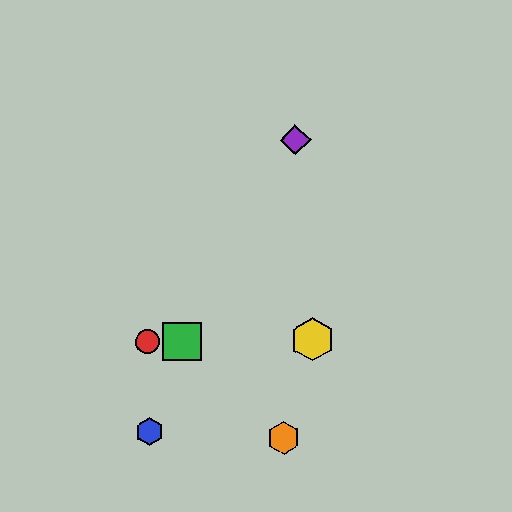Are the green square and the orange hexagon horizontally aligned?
No, the green square is at y≈341 and the orange hexagon is at y≈438.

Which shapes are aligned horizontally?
The red circle, the green square, the yellow hexagon are aligned horizontally.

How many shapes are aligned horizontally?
3 shapes (the red circle, the green square, the yellow hexagon) are aligned horizontally.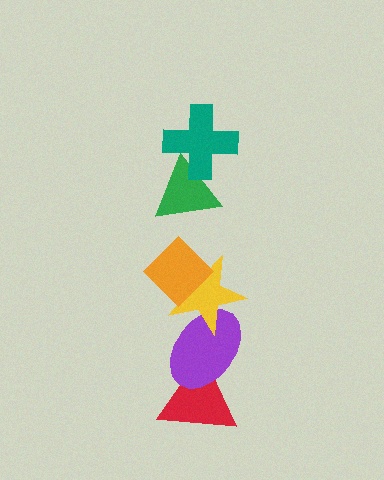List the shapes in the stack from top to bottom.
From top to bottom: the teal cross, the green triangle, the orange diamond, the yellow star, the purple ellipse, the red triangle.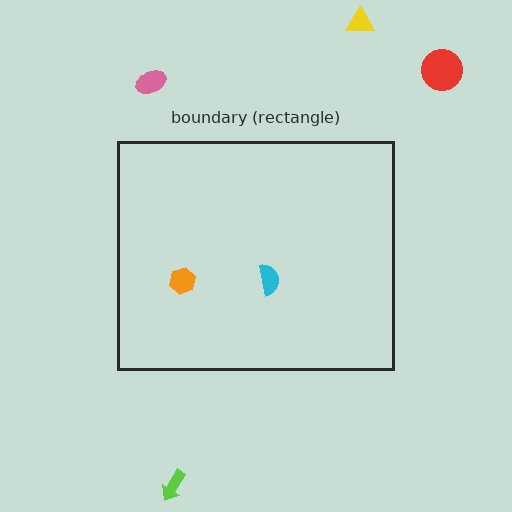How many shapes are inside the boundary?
2 inside, 4 outside.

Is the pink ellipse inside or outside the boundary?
Outside.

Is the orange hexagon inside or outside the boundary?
Inside.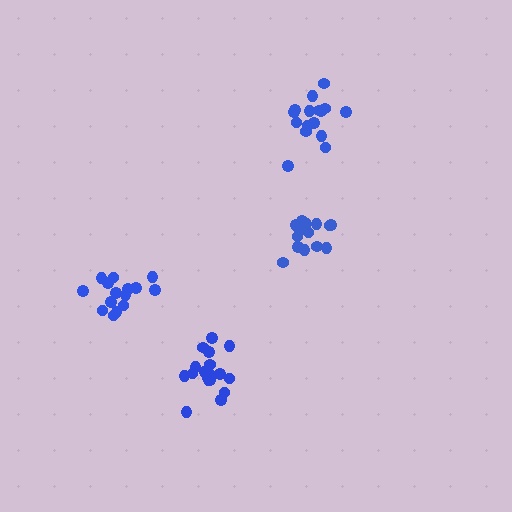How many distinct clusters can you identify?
There are 4 distinct clusters.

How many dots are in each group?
Group 1: 14 dots, Group 2: 16 dots, Group 3: 15 dots, Group 4: 18 dots (63 total).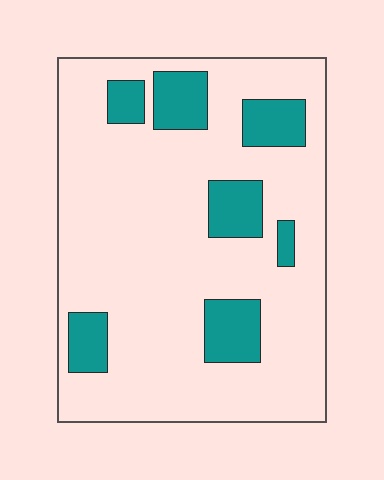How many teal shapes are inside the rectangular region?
7.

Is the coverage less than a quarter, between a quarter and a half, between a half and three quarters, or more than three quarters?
Less than a quarter.